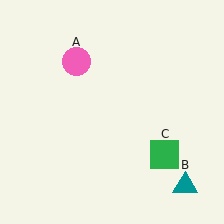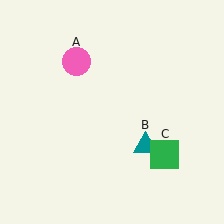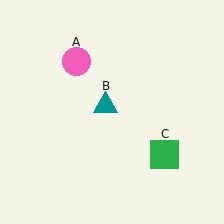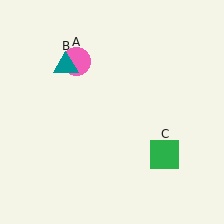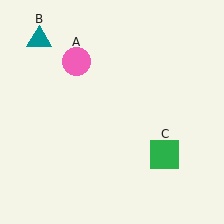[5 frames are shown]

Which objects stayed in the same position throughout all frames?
Pink circle (object A) and green square (object C) remained stationary.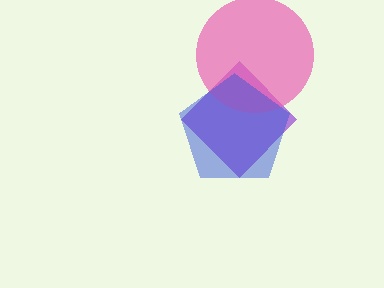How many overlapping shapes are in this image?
There are 3 overlapping shapes in the image.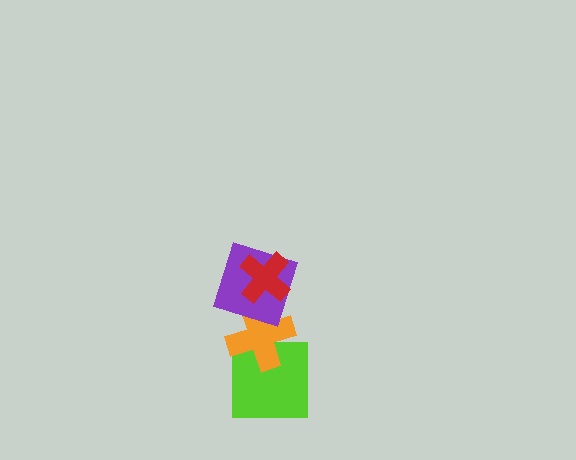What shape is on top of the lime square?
The orange cross is on top of the lime square.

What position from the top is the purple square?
The purple square is 2nd from the top.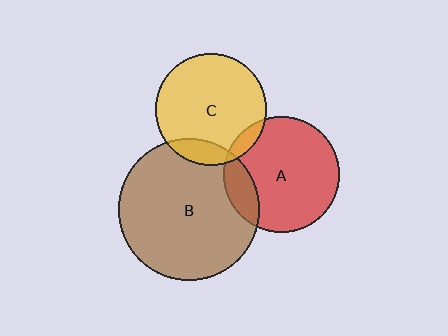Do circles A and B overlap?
Yes.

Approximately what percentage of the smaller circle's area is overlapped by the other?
Approximately 15%.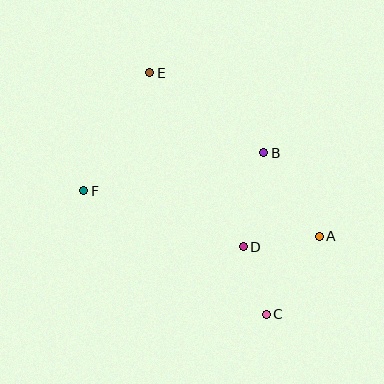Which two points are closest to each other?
Points C and D are closest to each other.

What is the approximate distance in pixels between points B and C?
The distance between B and C is approximately 162 pixels.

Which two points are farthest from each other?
Points C and E are farthest from each other.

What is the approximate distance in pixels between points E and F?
The distance between E and F is approximately 135 pixels.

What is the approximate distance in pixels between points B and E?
The distance between B and E is approximately 139 pixels.